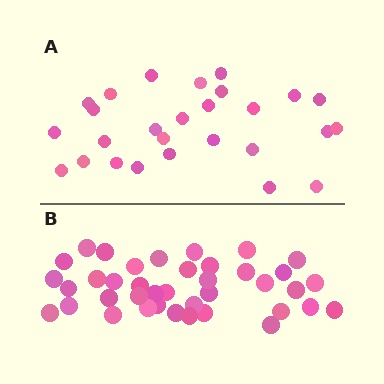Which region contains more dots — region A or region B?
Region B (the bottom region) has more dots.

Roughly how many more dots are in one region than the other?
Region B has roughly 12 or so more dots than region A.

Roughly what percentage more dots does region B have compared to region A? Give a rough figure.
About 45% more.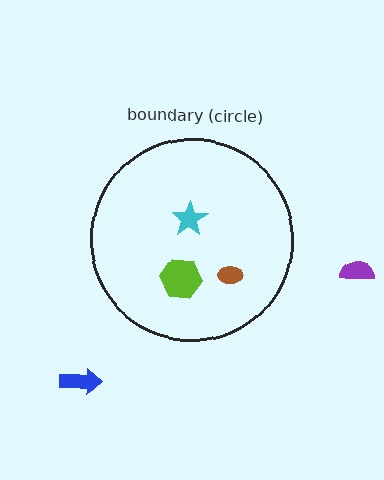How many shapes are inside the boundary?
3 inside, 2 outside.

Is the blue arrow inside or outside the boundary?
Outside.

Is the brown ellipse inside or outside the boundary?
Inside.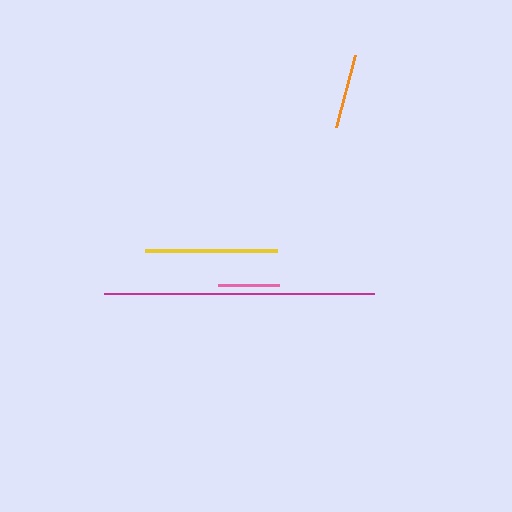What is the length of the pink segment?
The pink segment is approximately 62 pixels long.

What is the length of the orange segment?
The orange segment is approximately 75 pixels long.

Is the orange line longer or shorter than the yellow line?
The yellow line is longer than the orange line.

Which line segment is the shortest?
The pink line is the shortest at approximately 62 pixels.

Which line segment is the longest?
The magenta line is the longest at approximately 271 pixels.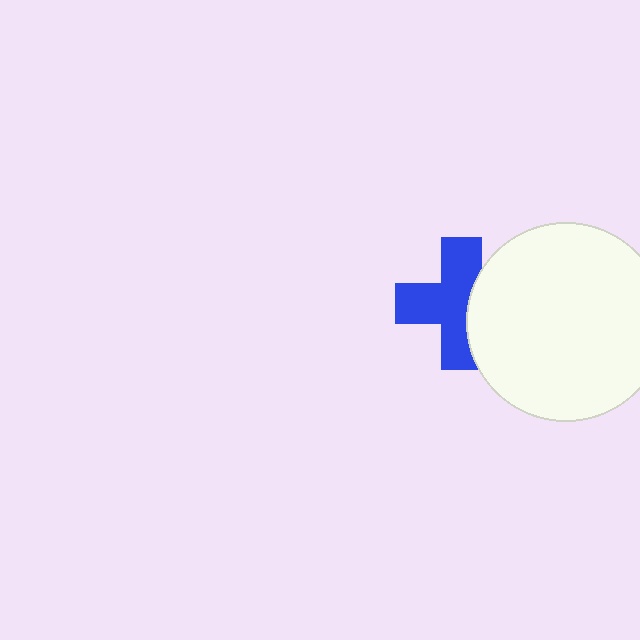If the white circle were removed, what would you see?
You would see the complete blue cross.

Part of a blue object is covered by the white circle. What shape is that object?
It is a cross.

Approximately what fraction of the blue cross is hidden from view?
Roughly 33% of the blue cross is hidden behind the white circle.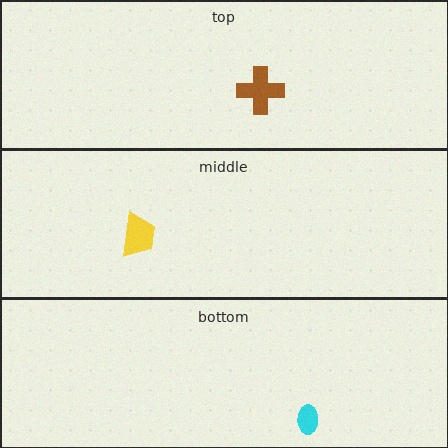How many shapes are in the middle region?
1.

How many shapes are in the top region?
1.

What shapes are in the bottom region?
The cyan ellipse.